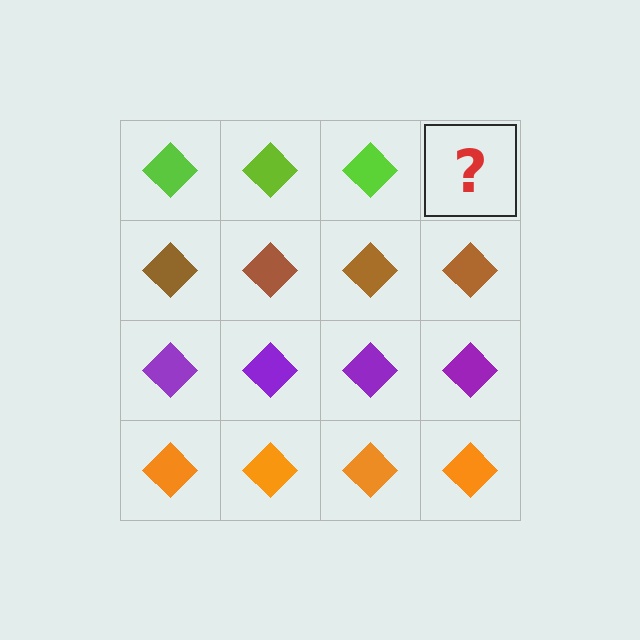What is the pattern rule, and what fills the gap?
The rule is that each row has a consistent color. The gap should be filled with a lime diamond.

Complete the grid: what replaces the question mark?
The question mark should be replaced with a lime diamond.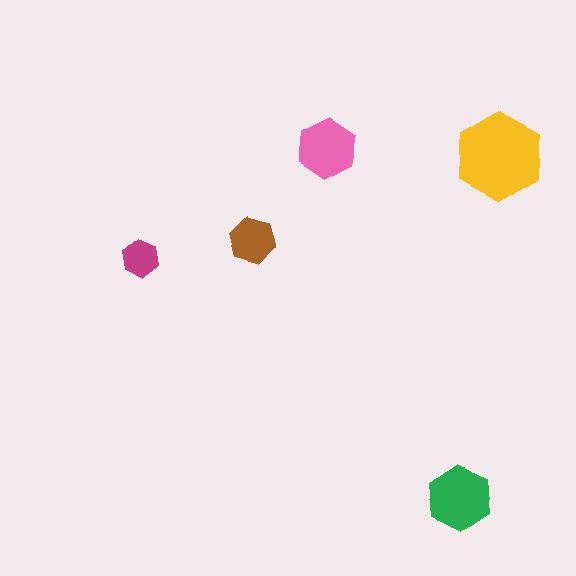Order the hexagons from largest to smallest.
the yellow one, the green one, the pink one, the brown one, the magenta one.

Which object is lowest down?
The green hexagon is bottommost.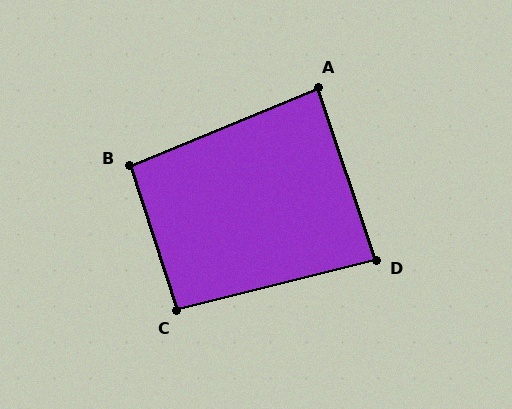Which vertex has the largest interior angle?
B, at approximately 94 degrees.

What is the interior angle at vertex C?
Approximately 94 degrees (approximately right).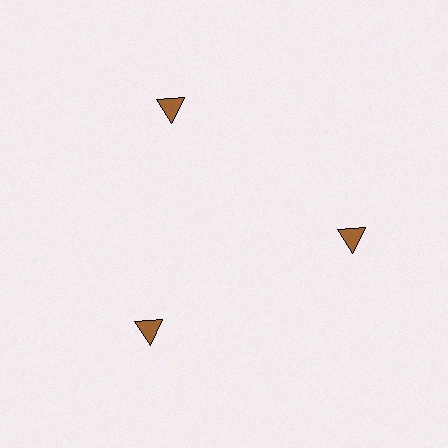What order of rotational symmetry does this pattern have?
This pattern has 3-fold rotational symmetry.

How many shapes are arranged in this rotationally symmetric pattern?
There are 3 shapes, arranged in 3 groups of 1.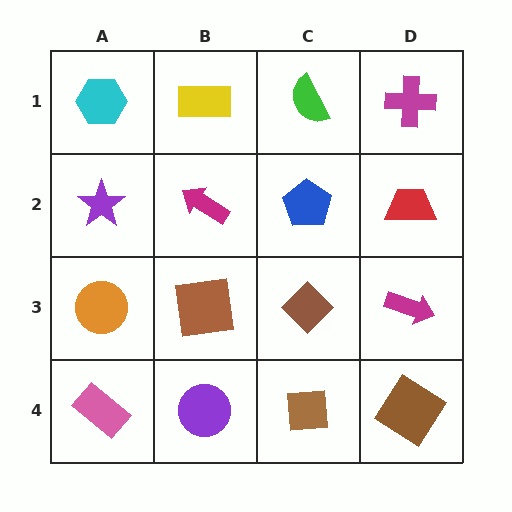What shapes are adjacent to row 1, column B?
A magenta arrow (row 2, column B), a cyan hexagon (row 1, column A), a green semicircle (row 1, column C).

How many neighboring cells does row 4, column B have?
3.